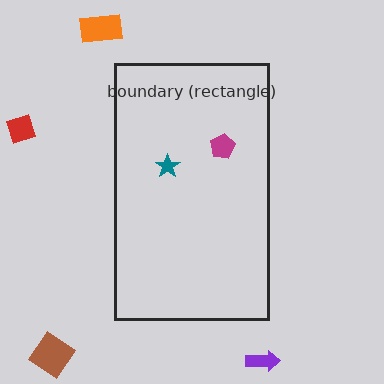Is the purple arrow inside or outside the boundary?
Outside.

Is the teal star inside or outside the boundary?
Inside.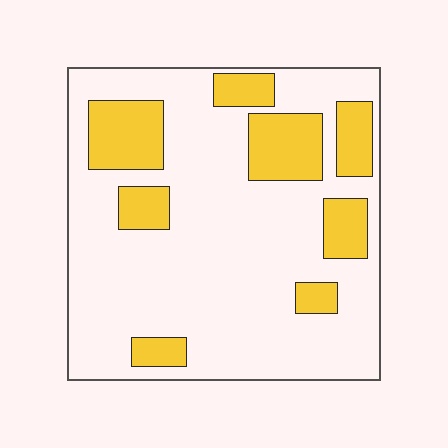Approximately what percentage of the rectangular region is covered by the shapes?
Approximately 25%.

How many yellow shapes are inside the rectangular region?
8.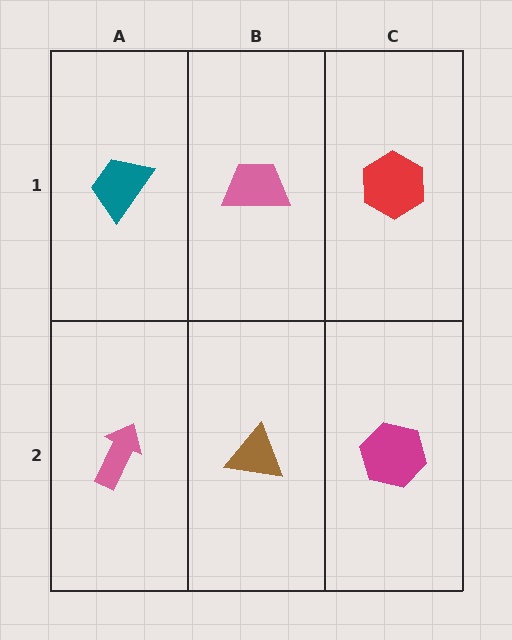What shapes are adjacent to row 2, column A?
A teal trapezoid (row 1, column A), a brown triangle (row 2, column B).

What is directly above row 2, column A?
A teal trapezoid.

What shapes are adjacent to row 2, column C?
A red hexagon (row 1, column C), a brown triangle (row 2, column B).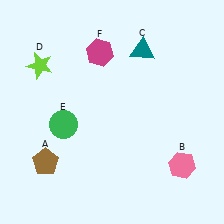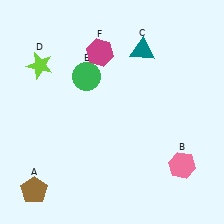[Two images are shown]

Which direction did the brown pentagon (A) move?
The brown pentagon (A) moved down.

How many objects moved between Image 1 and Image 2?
2 objects moved between the two images.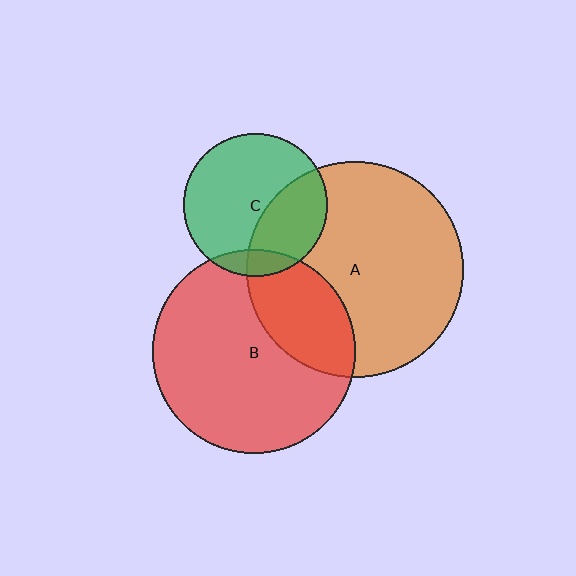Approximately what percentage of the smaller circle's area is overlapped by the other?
Approximately 30%.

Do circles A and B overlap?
Yes.